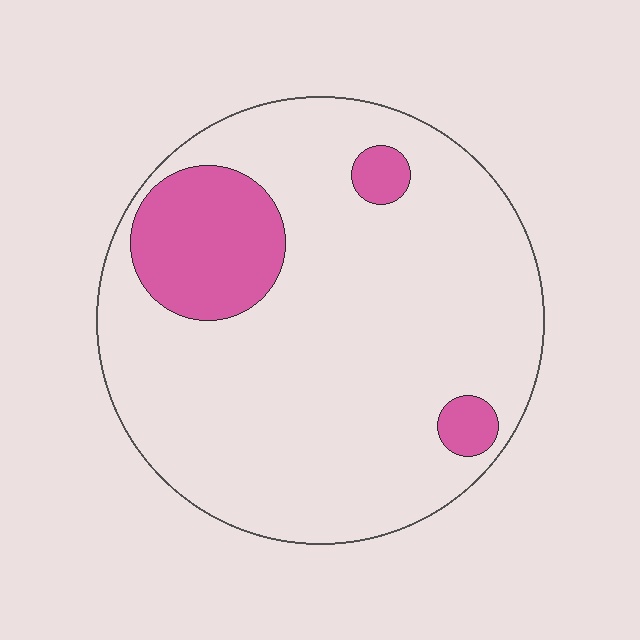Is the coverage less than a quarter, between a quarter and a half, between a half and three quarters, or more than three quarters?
Less than a quarter.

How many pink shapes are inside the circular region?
3.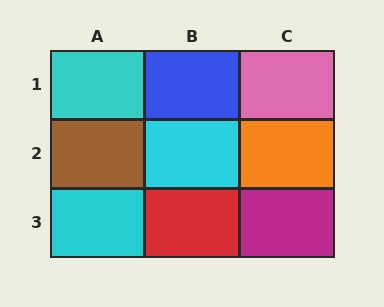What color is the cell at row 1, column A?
Cyan.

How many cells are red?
1 cell is red.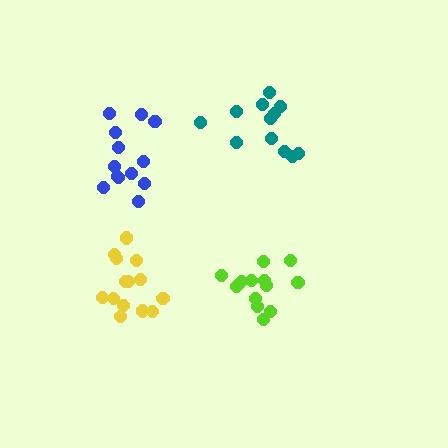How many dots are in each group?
Group 1: 12 dots, Group 2: 13 dots, Group 3: 13 dots, Group 4: 14 dots (52 total).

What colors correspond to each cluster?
The clusters are colored: teal, lime, blue, yellow.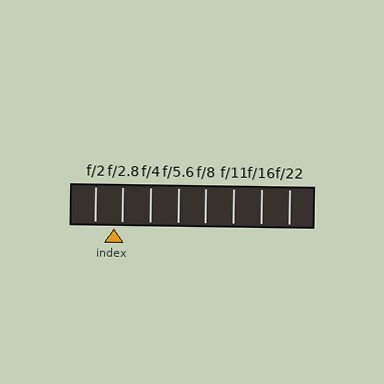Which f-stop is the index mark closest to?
The index mark is closest to f/2.8.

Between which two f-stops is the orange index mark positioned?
The index mark is between f/2 and f/2.8.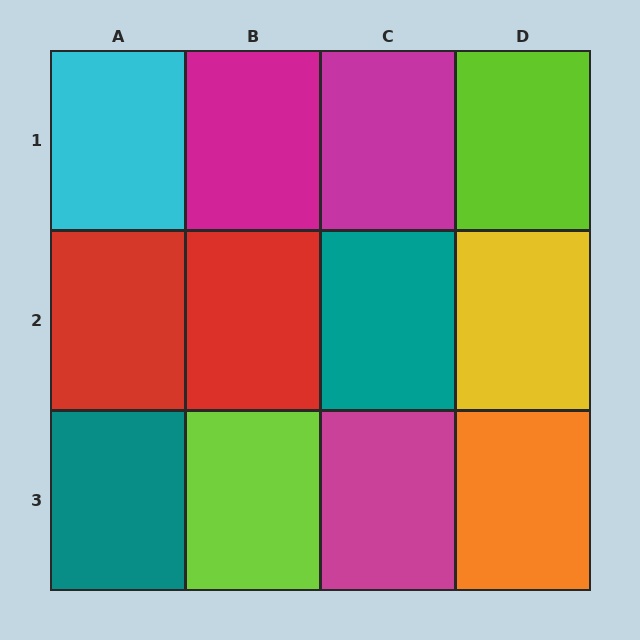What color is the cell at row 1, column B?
Magenta.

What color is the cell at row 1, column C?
Magenta.